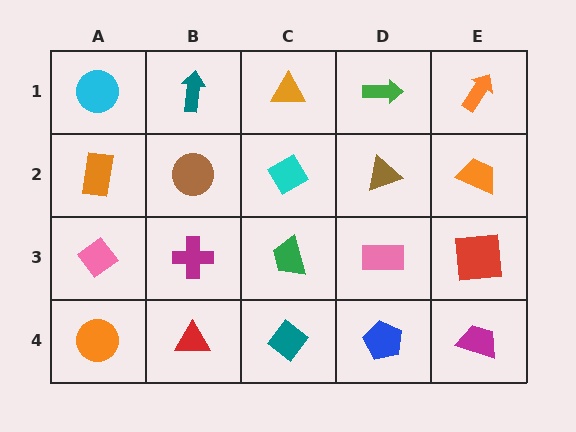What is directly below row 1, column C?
A cyan diamond.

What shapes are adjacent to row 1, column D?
A brown triangle (row 2, column D), an orange triangle (row 1, column C), an orange arrow (row 1, column E).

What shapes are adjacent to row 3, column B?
A brown circle (row 2, column B), a red triangle (row 4, column B), a pink diamond (row 3, column A), a green trapezoid (row 3, column C).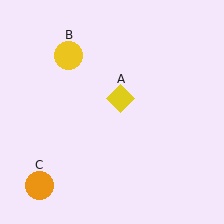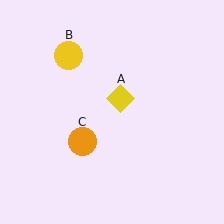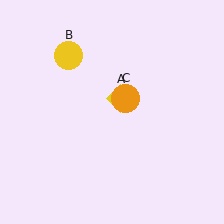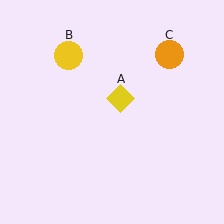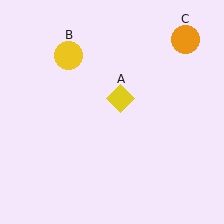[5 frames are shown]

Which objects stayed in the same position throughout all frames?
Yellow diamond (object A) and yellow circle (object B) remained stationary.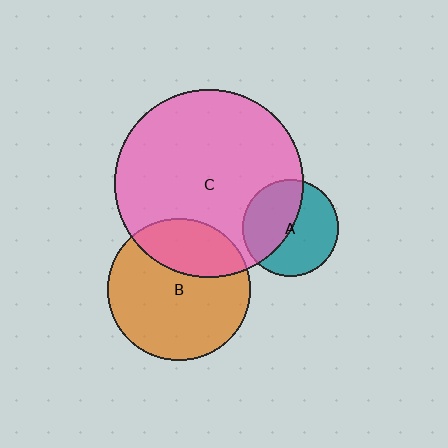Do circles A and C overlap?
Yes.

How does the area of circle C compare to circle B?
Approximately 1.8 times.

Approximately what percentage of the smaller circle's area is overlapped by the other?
Approximately 45%.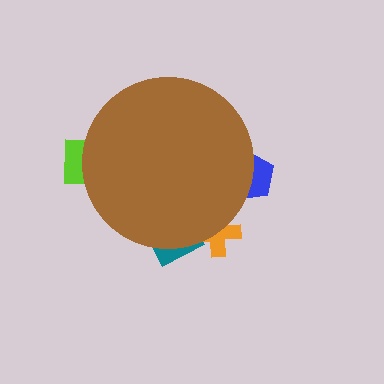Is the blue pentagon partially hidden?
Yes, the blue pentagon is partially hidden behind the brown circle.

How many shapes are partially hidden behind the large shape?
4 shapes are partially hidden.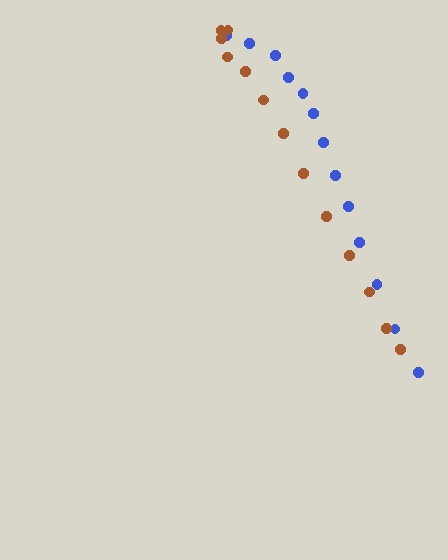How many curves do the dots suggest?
There are 2 distinct paths.